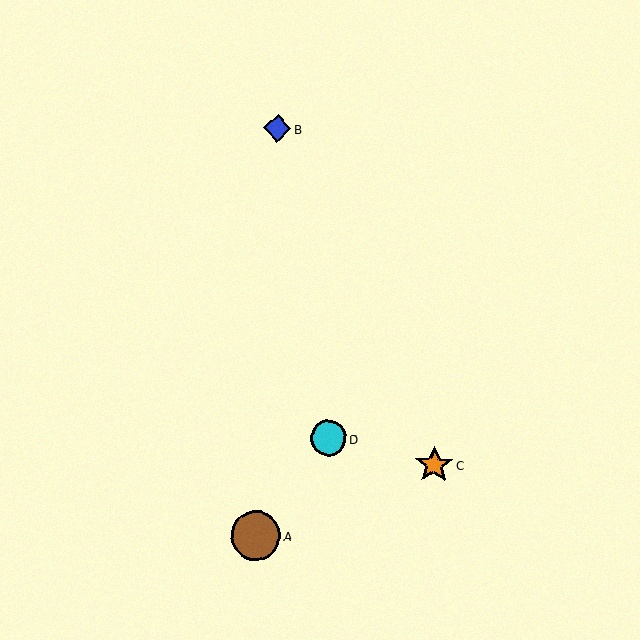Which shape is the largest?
The brown circle (labeled A) is the largest.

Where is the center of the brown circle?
The center of the brown circle is at (256, 536).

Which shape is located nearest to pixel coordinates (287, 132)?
The blue diamond (labeled B) at (277, 128) is nearest to that location.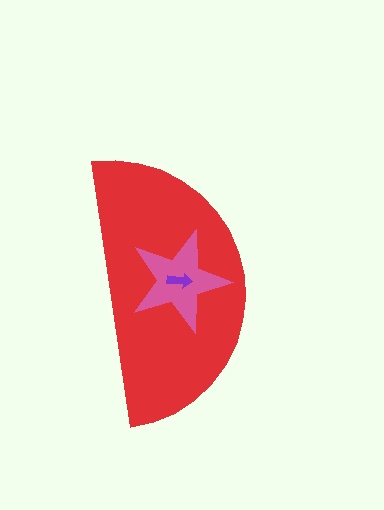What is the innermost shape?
The purple arrow.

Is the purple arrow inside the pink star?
Yes.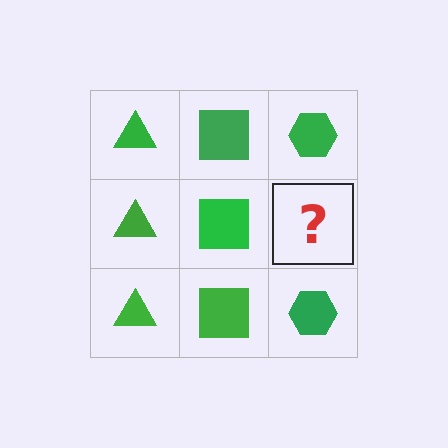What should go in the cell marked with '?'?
The missing cell should contain a green hexagon.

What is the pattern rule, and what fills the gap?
The rule is that each column has a consistent shape. The gap should be filled with a green hexagon.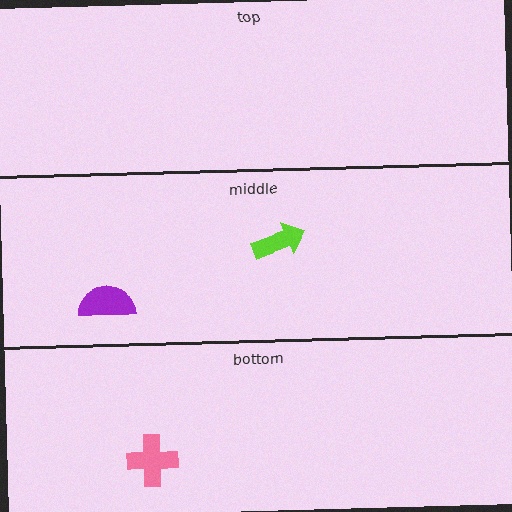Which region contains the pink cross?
The bottom region.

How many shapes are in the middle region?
2.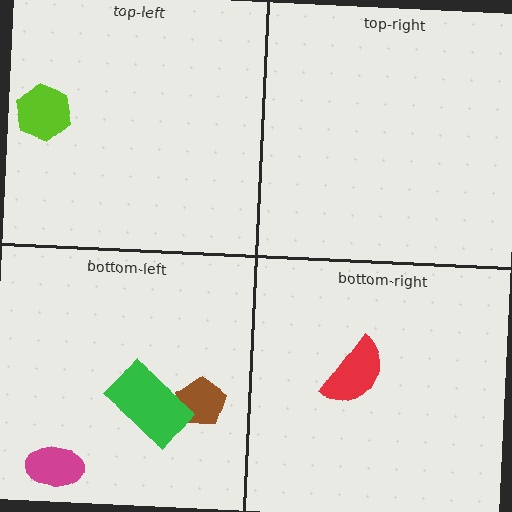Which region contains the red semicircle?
The bottom-right region.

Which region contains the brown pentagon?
The bottom-left region.